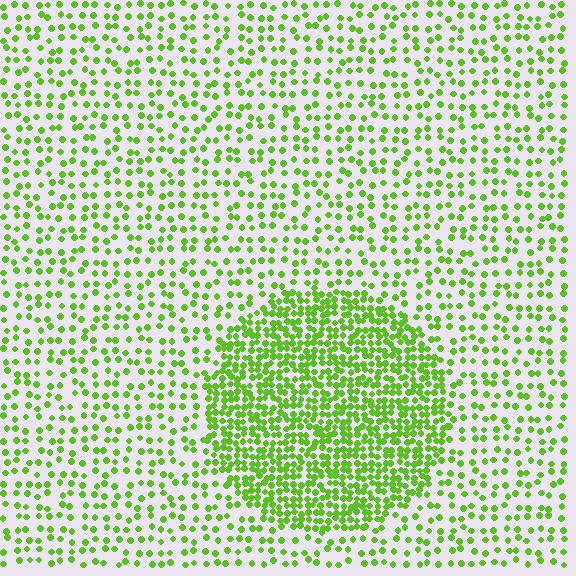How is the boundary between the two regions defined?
The boundary is defined by a change in element density (approximately 2.5x ratio). All elements are the same color, size, and shape.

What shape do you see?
I see a circle.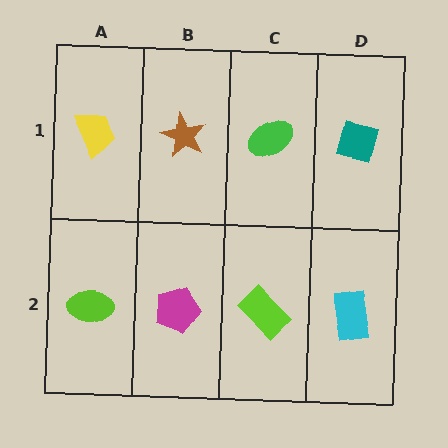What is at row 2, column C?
A lime rectangle.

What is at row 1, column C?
A green ellipse.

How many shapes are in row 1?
4 shapes.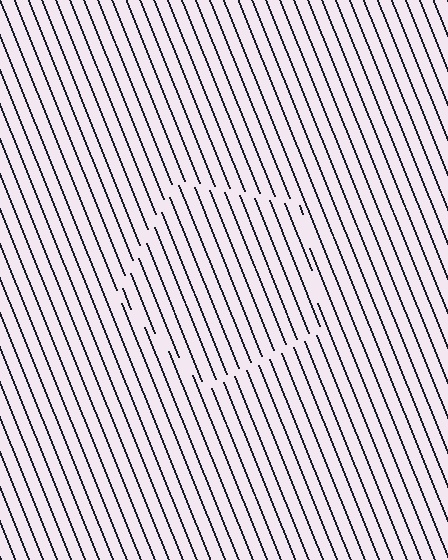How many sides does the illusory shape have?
5 sides — the line-ends trace a pentagon.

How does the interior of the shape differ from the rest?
The interior of the shape contains the same grating, shifted by half a period — the contour is defined by the phase discontinuity where line-ends from the inner and outer gratings abut.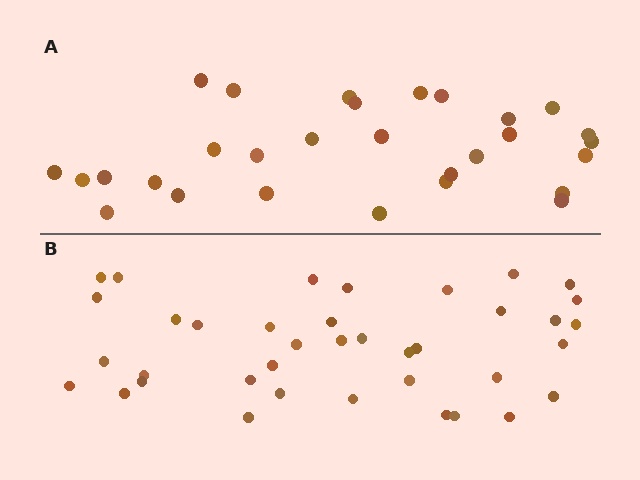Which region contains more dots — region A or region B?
Region B (the bottom region) has more dots.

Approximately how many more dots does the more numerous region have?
Region B has roughly 8 or so more dots than region A.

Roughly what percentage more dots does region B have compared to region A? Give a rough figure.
About 30% more.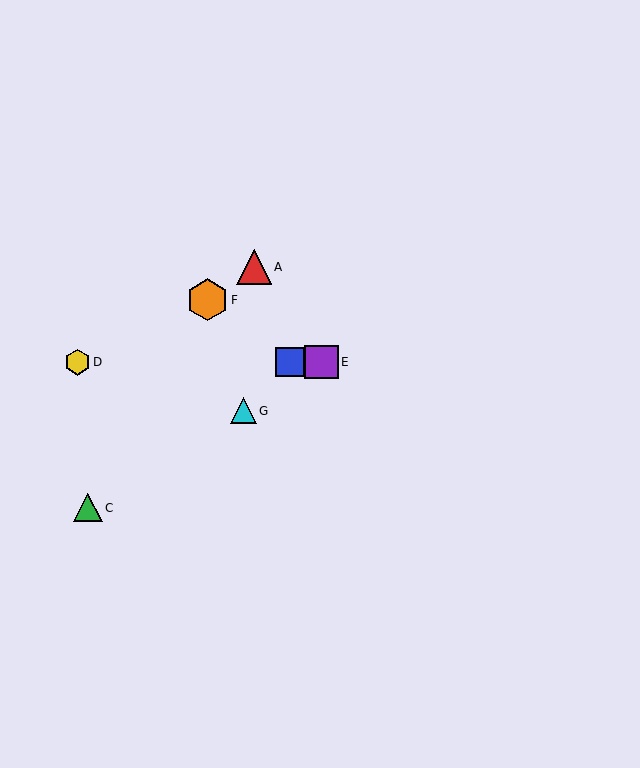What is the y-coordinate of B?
Object B is at y≈362.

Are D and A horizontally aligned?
No, D is at y≈362 and A is at y≈267.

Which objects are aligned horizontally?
Objects B, D, E are aligned horizontally.